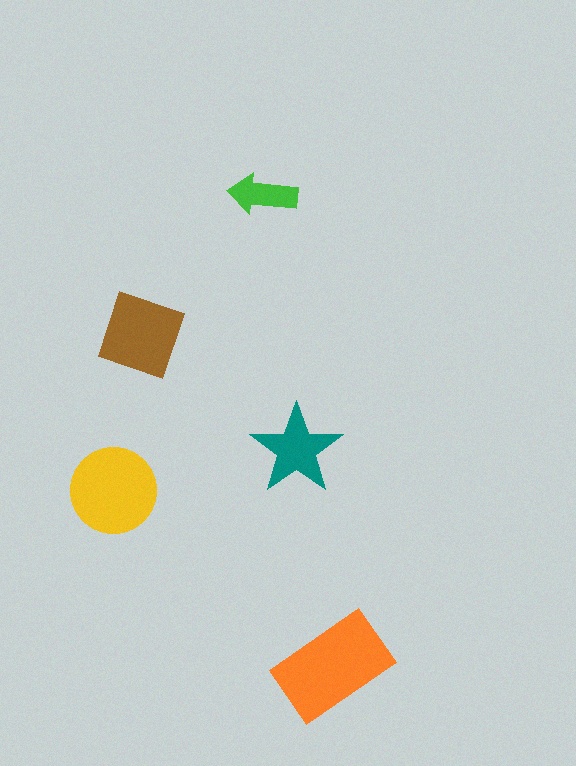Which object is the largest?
The orange rectangle.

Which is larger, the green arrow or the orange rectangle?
The orange rectangle.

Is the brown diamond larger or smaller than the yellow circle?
Smaller.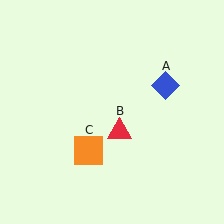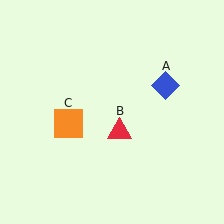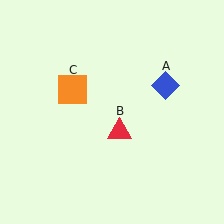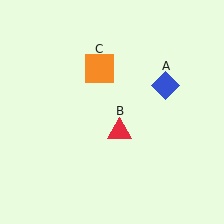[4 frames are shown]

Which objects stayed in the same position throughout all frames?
Blue diamond (object A) and red triangle (object B) remained stationary.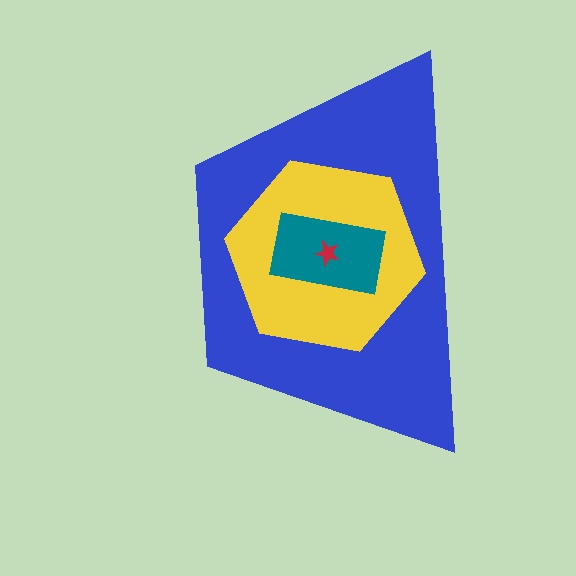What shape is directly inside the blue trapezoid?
The yellow hexagon.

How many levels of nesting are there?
4.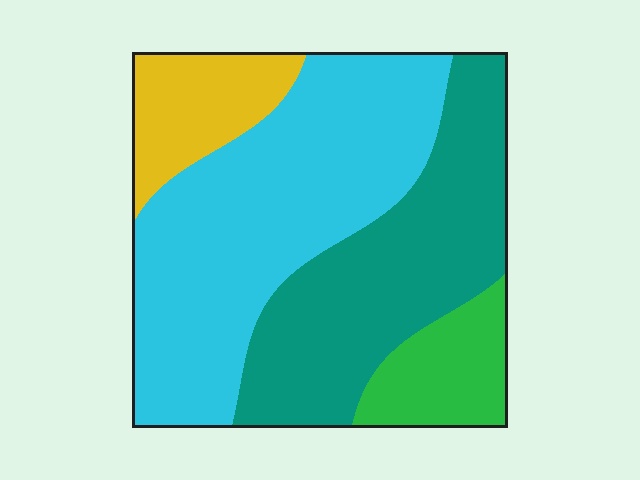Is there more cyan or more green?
Cyan.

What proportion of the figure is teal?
Teal takes up between a sixth and a third of the figure.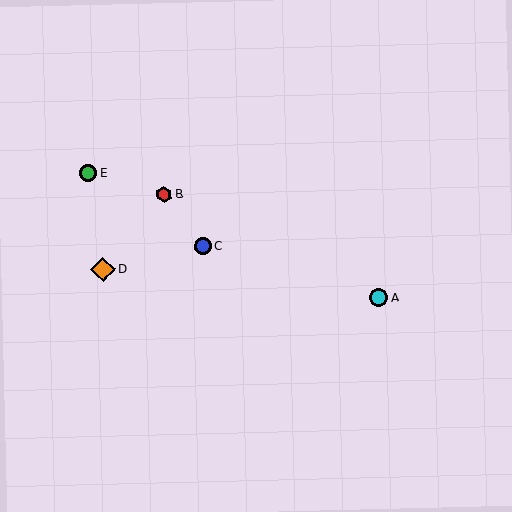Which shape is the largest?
The orange diamond (labeled D) is the largest.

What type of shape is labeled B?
Shape B is a red hexagon.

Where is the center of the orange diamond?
The center of the orange diamond is at (103, 270).